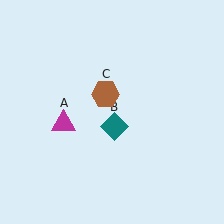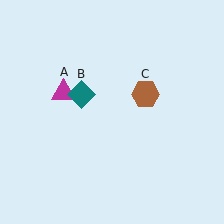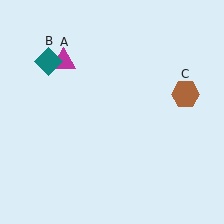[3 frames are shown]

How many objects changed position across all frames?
3 objects changed position: magenta triangle (object A), teal diamond (object B), brown hexagon (object C).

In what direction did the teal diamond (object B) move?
The teal diamond (object B) moved up and to the left.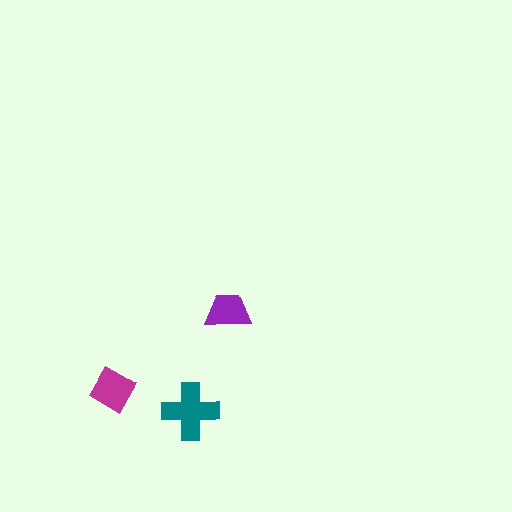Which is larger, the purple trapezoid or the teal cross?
The teal cross.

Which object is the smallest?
The purple trapezoid.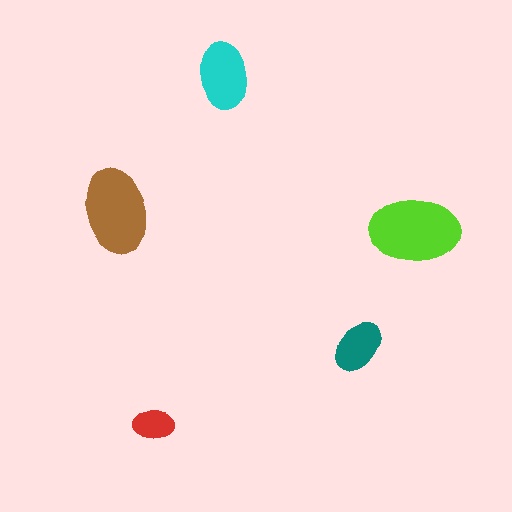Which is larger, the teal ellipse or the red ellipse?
The teal one.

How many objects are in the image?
There are 5 objects in the image.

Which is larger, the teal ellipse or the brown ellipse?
The brown one.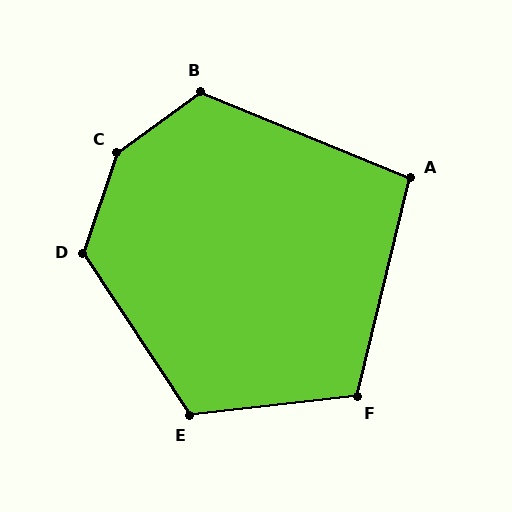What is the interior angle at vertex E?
Approximately 117 degrees (obtuse).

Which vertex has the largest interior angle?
C, at approximately 145 degrees.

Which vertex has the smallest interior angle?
A, at approximately 99 degrees.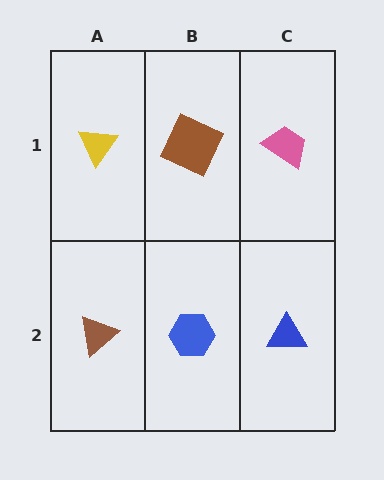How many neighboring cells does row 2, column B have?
3.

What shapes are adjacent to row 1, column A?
A brown triangle (row 2, column A), a brown square (row 1, column B).